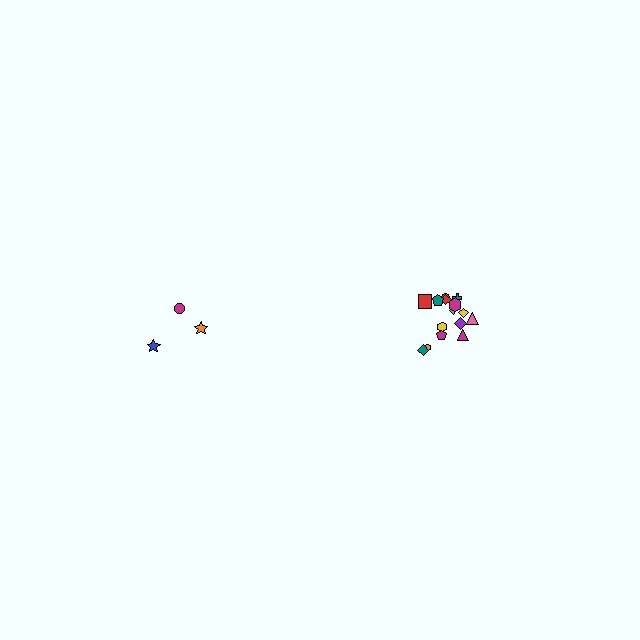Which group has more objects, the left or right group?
The right group.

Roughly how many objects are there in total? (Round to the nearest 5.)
Roughly 20 objects in total.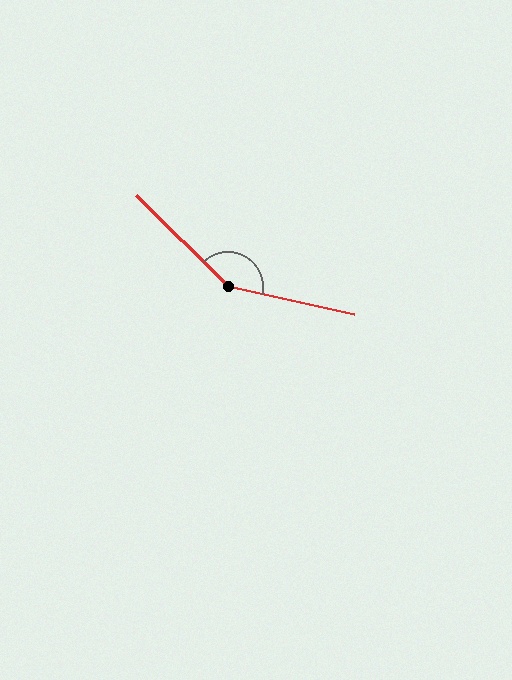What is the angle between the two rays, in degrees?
Approximately 147 degrees.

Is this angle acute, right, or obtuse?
It is obtuse.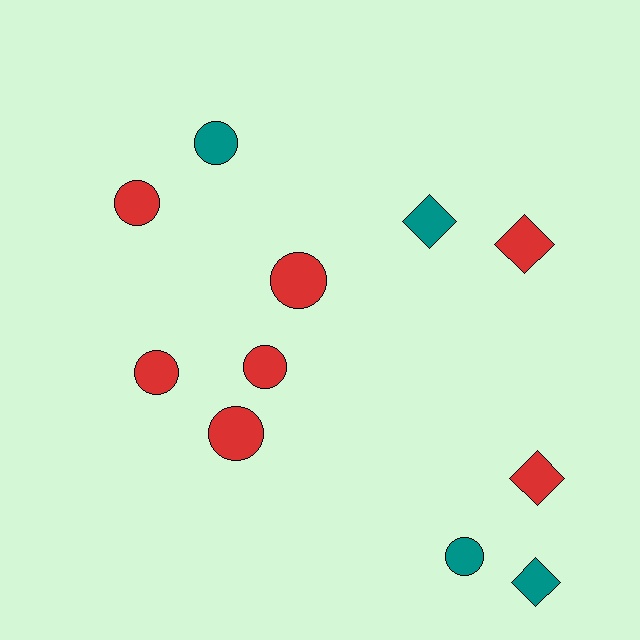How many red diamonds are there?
There are 2 red diamonds.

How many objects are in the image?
There are 11 objects.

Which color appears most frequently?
Red, with 7 objects.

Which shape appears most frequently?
Circle, with 7 objects.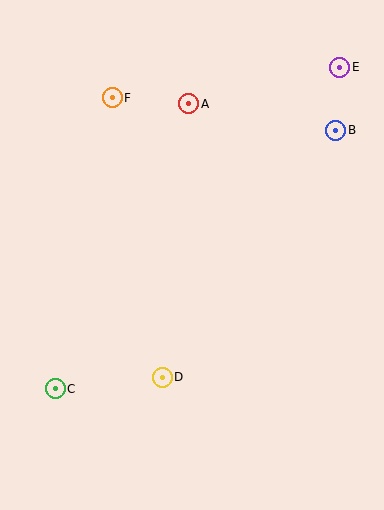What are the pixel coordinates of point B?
Point B is at (336, 130).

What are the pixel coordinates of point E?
Point E is at (340, 67).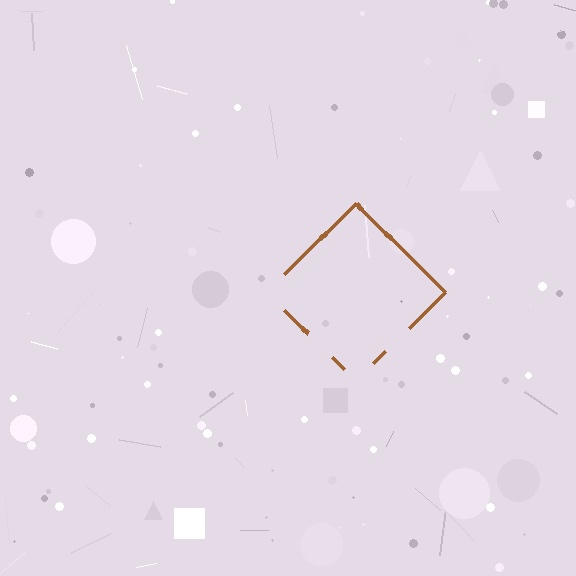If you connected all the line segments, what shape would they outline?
They would outline a diamond.